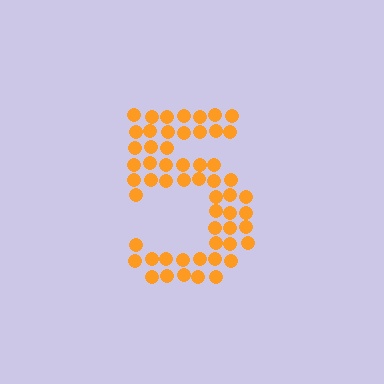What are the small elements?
The small elements are circles.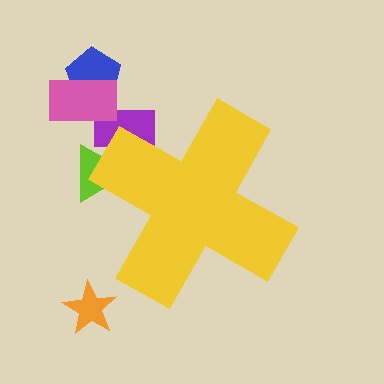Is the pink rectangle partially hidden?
No, the pink rectangle is fully visible.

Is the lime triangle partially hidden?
Yes, the lime triangle is partially hidden behind the yellow cross.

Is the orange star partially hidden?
No, the orange star is fully visible.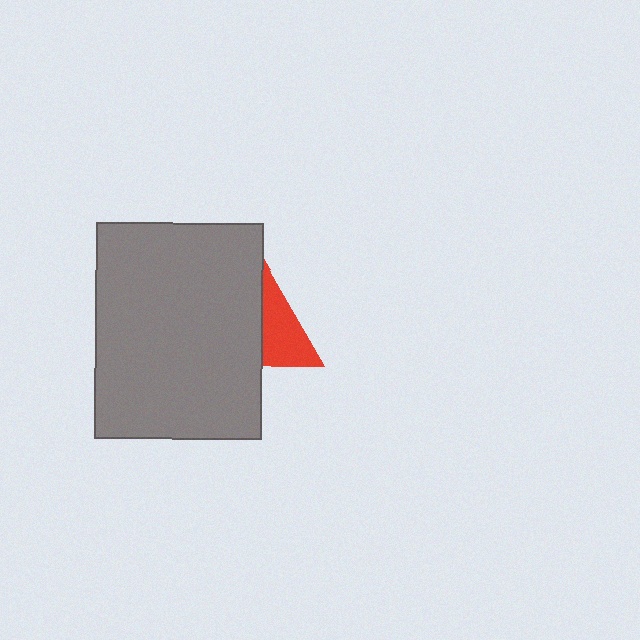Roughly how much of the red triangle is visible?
About half of it is visible (roughly 47%).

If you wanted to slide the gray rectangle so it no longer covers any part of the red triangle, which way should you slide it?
Slide it left — that is the most direct way to separate the two shapes.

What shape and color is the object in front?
The object in front is a gray rectangle.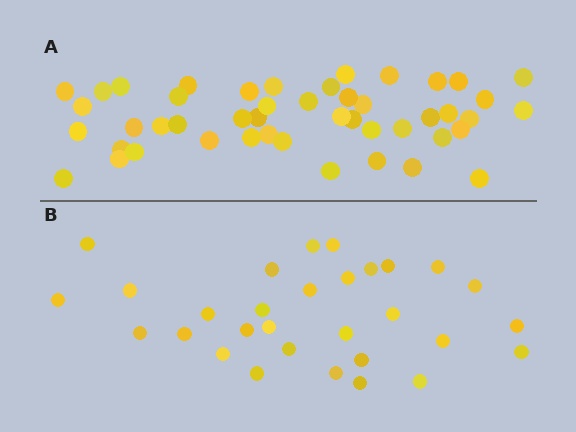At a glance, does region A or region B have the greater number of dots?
Region A (the top region) has more dots.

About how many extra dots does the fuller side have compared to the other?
Region A has approximately 15 more dots than region B.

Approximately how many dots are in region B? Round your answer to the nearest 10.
About 30 dots.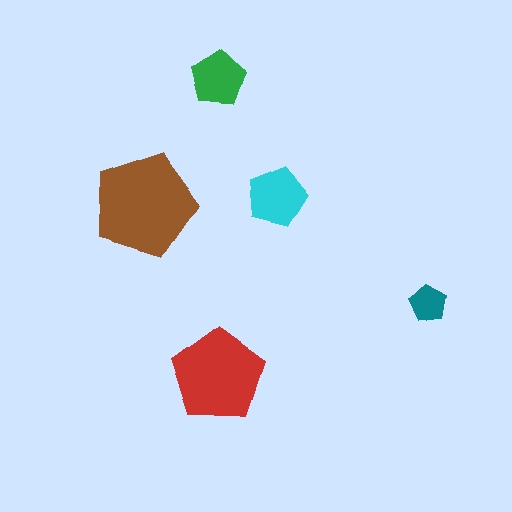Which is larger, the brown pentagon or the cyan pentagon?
The brown one.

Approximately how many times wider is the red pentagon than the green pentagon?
About 1.5 times wider.